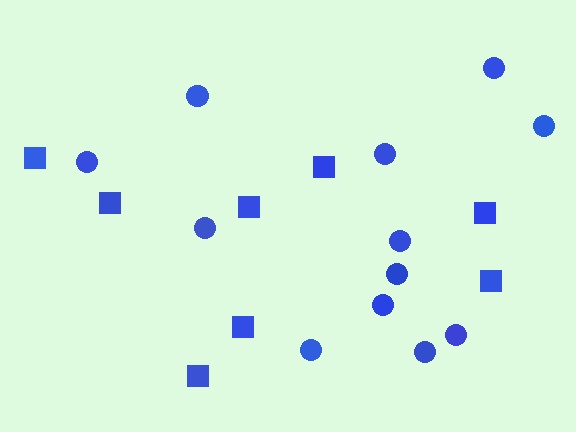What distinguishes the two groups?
There are 2 groups: one group of circles (12) and one group of squares (8).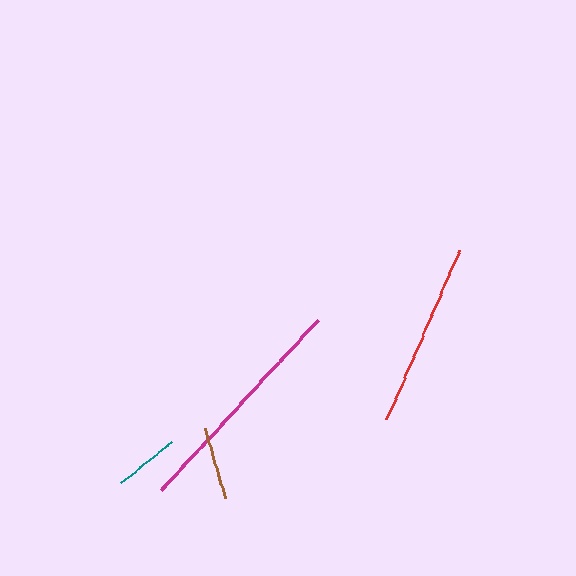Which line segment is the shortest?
The teal line is the shortest at approximately 66 pixels.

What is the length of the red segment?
The red segment is approximately 184 pixels long.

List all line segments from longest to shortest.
From longest to shortest: magenta, red, brown, teal.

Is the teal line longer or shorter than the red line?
The red line is longer than the teal line.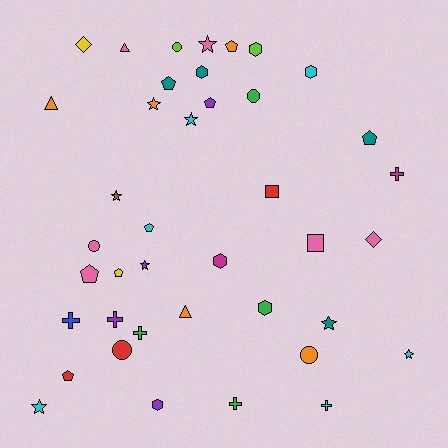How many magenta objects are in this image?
There are 2 magenta objects.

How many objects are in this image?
There are 40 objects.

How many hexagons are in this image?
There are 6 hexagons.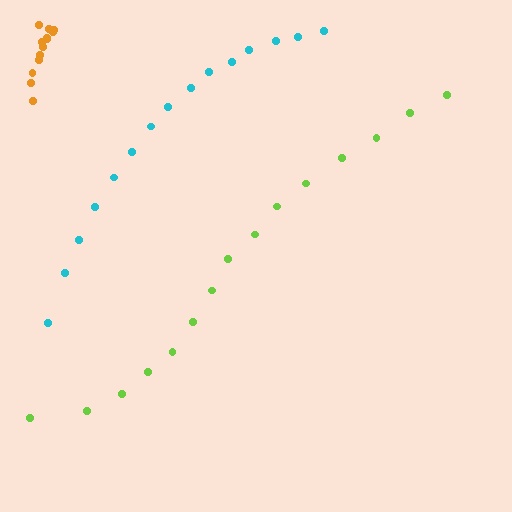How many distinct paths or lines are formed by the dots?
There are 3 distinct paths.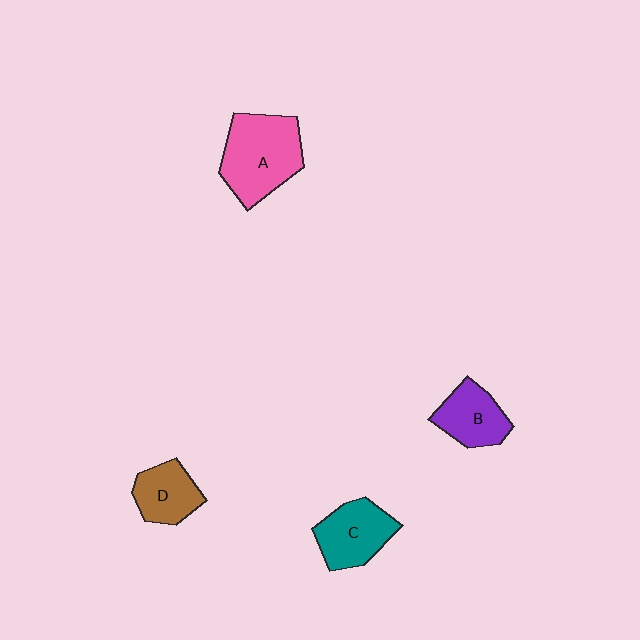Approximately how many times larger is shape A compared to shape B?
Approximately 1.6 times.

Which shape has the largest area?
Shape A (pink).